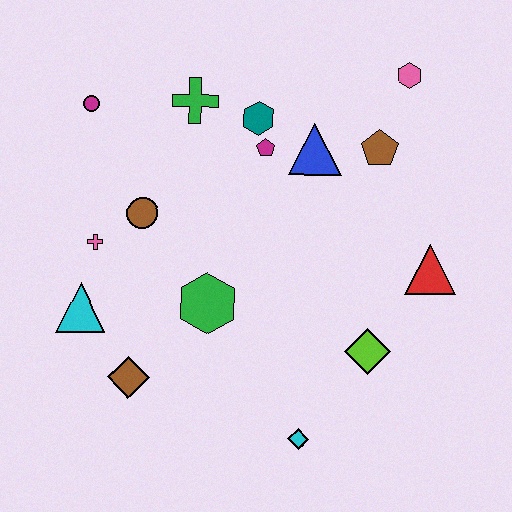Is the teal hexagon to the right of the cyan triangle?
Yes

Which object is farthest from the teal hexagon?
The cyan diamond is farthest from the teal hexagon.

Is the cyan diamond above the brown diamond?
No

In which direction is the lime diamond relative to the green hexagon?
The lime diamond is to the right of the green hexagon.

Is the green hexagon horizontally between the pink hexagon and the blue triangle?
No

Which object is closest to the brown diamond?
The cyan triangle is closest to the brown diamond.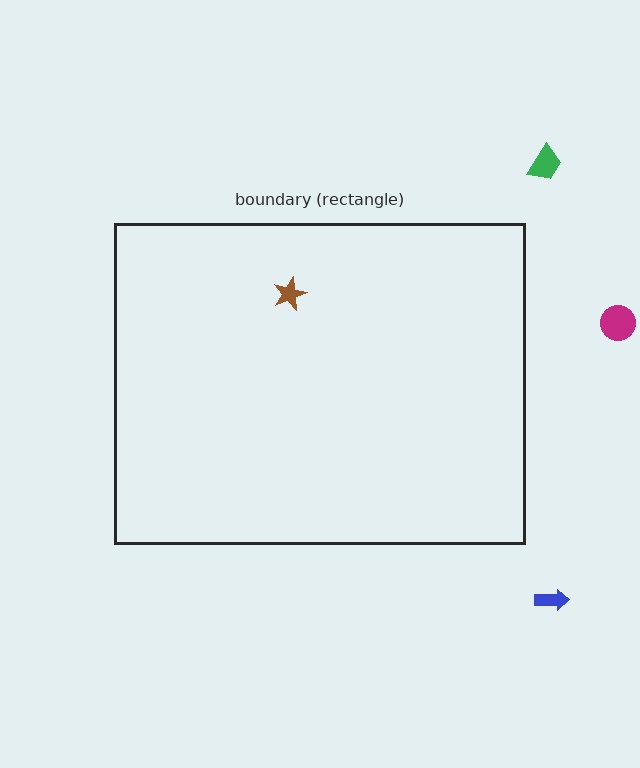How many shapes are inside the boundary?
1 inside, 3 outside.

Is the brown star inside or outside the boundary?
Inside.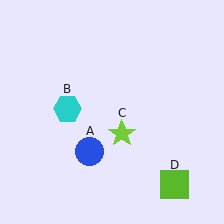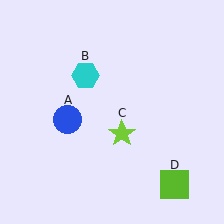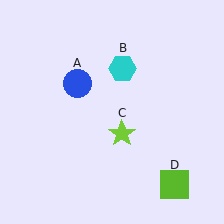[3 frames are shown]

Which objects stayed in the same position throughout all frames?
Lime star (object C) and lime square (object D) remained stationary.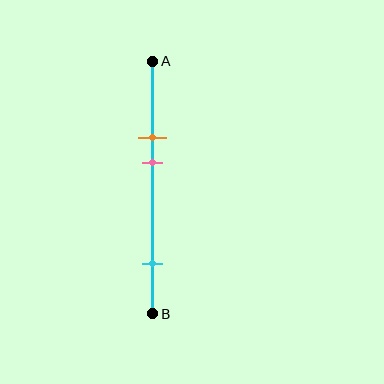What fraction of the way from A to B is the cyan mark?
The cyan mark is approximately 80% (0.8) of the way from A to B.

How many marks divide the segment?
There are 3 marks dividing the segment.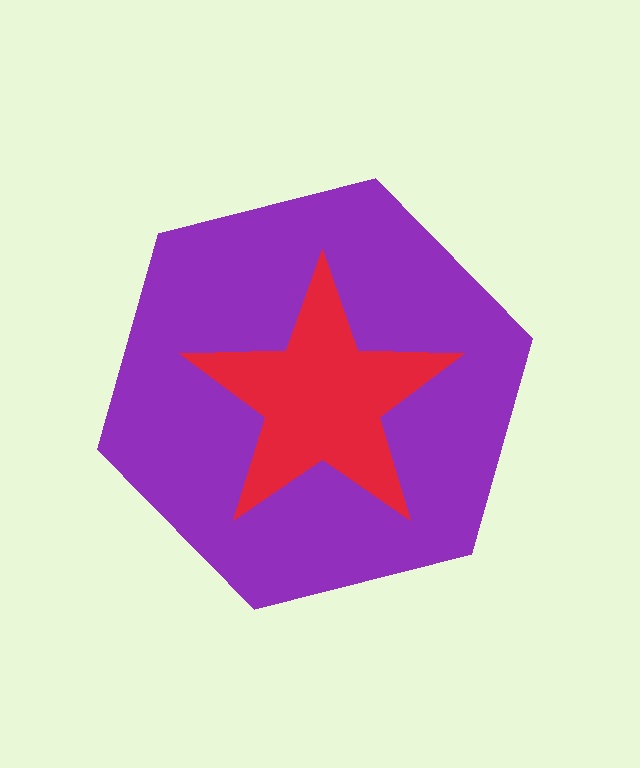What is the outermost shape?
The purple hexagon.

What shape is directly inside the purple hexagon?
The red star.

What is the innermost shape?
The red star.